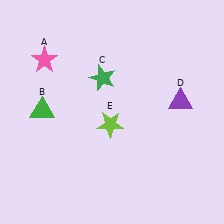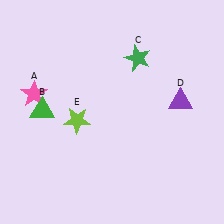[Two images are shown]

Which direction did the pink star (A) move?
The pink star (A) moved down.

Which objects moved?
The objects that moved are: the pink star (A), the green star (C), the lime star (E).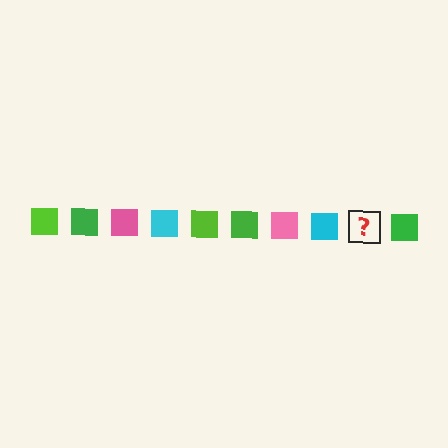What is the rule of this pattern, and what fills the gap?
The rule is that the pattern cycles through lime, green, pink, cyan squares. The gap should be filled with a lime square.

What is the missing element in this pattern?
The missing element is a lime square.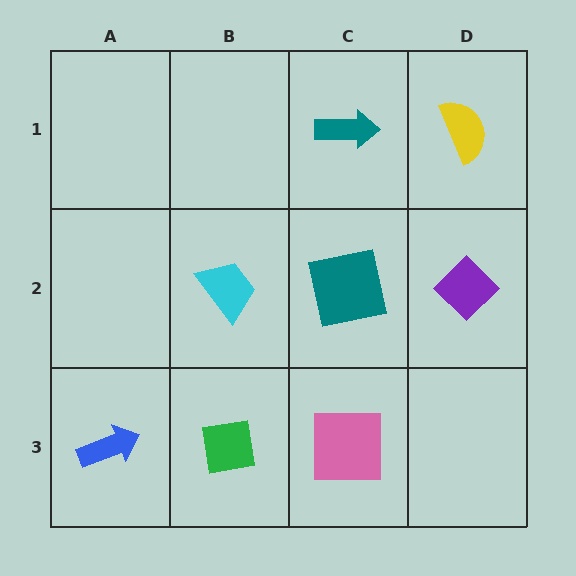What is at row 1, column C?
A teal arrow.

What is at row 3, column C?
A pink square.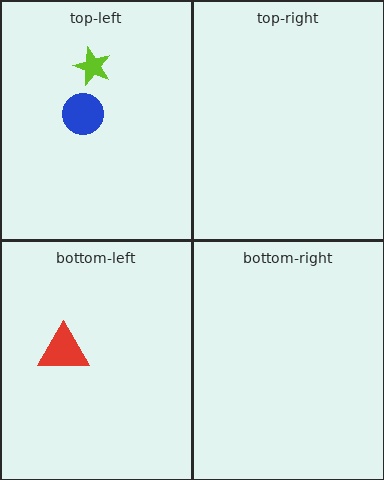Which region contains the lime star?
The top-left region.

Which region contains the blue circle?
The top-left region.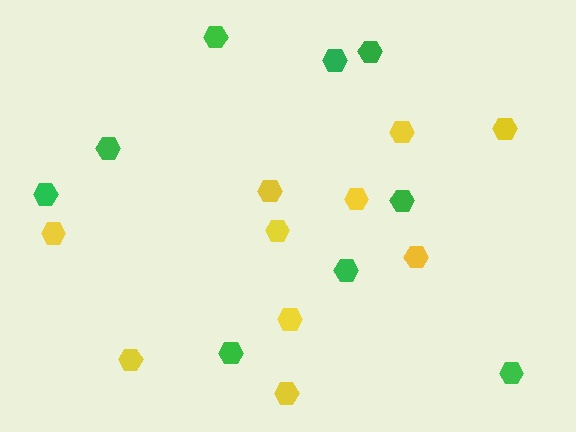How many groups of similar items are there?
There are 2 groups: one group of green hexagons (9) and one group of yellow hexagons (10).